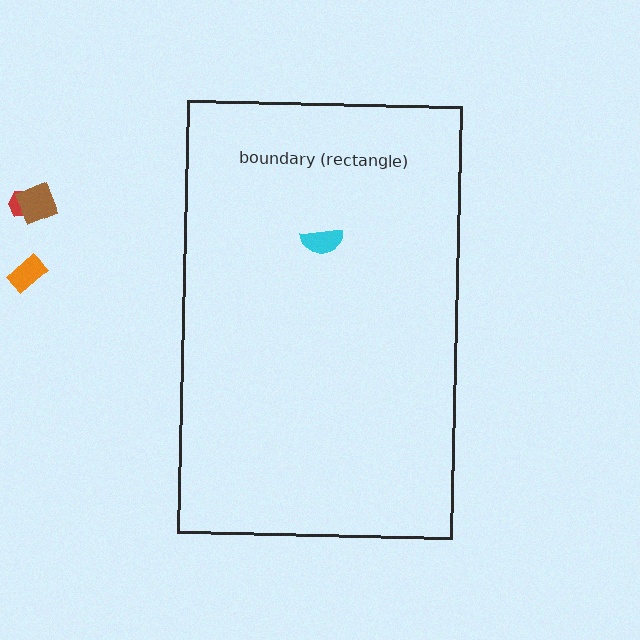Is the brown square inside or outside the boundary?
Outside.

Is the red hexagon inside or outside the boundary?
Outside.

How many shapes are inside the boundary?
1 inside, 3 outside.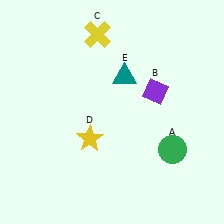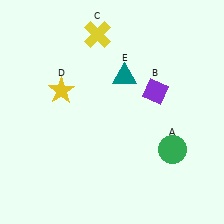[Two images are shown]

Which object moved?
The yellow star (D) moved up.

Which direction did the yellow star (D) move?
The yellow star (D) moved up.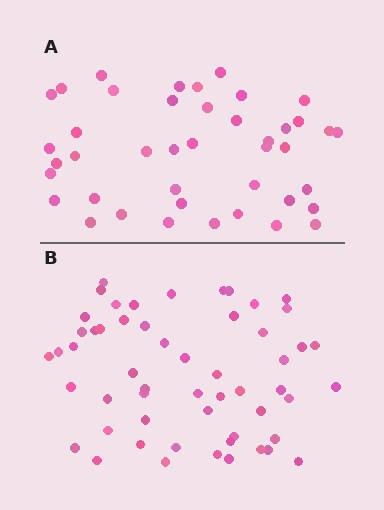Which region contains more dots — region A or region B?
Region B (the bottom region) has more dots.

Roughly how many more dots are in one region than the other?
Region B has approximately 15 more dots than region A.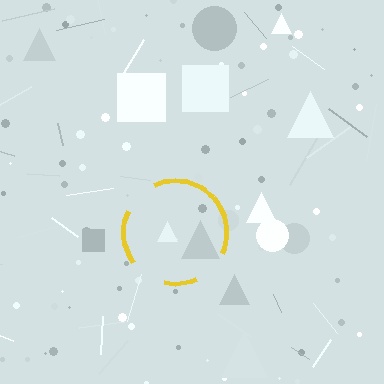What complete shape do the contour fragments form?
The contour fragments form a circle.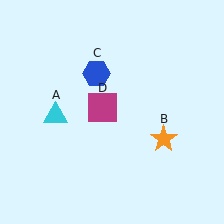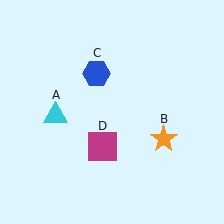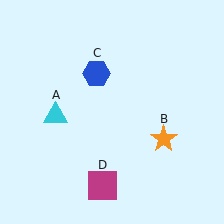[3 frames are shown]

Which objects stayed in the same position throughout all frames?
Cyan triangle (object A) and orange star (object B) and blue hexagon (object C) remained stationary.